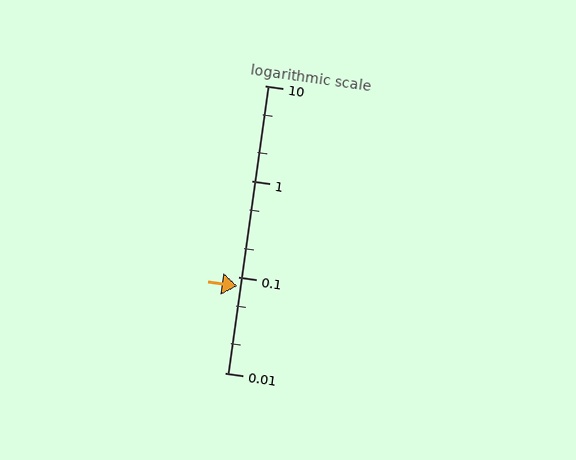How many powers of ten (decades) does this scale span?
The scale spans 3 decades, from 0.01 to 10.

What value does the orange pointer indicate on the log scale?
The pointer indicates approximately 0.081.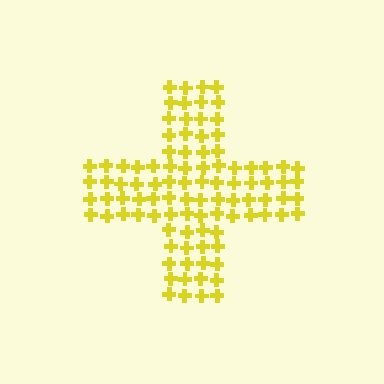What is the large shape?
The large shape is a cross.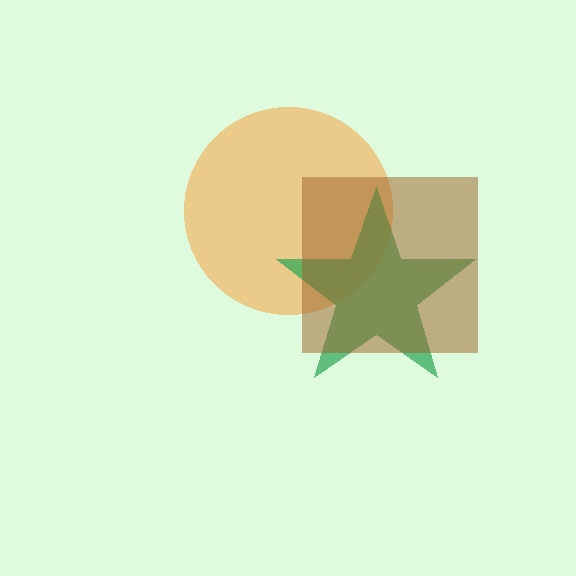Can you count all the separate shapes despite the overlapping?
Yes, there are 3 separate shapes.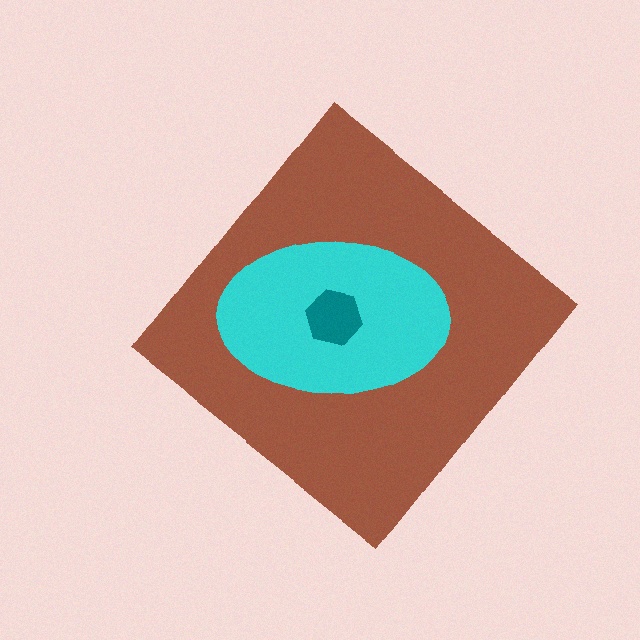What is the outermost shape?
The brown diamond.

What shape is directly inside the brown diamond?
The cyan ellipse.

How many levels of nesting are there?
3.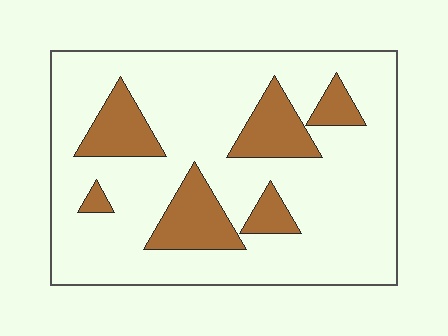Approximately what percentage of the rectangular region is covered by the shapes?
Approximately 20%.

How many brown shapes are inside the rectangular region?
6.